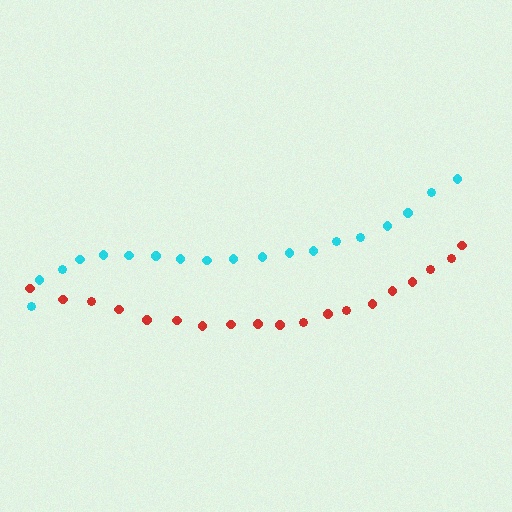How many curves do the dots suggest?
There are 2 distinct paths.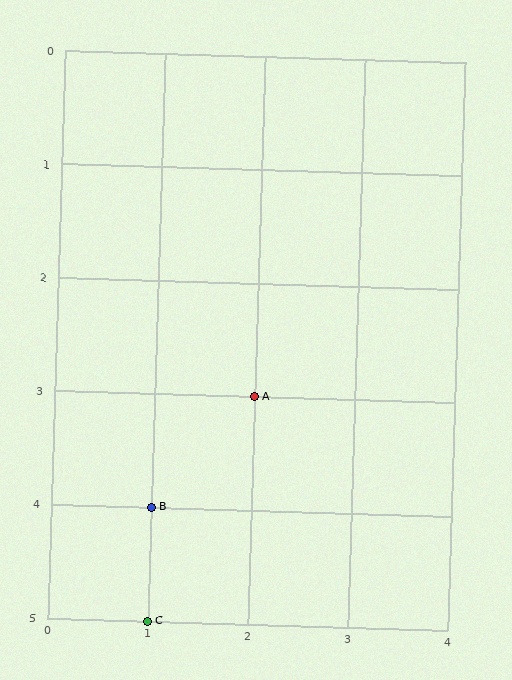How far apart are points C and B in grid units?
Points C and B are 1 row apart.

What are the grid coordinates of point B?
Point B is at grid coordinates (1, 4).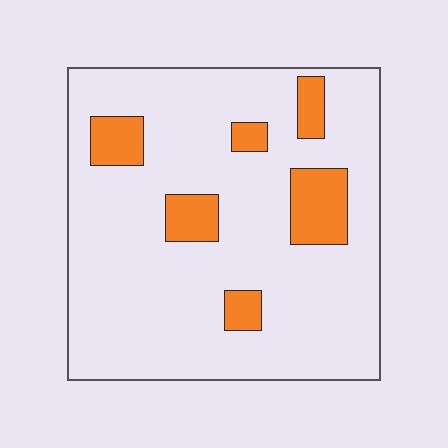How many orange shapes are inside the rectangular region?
6.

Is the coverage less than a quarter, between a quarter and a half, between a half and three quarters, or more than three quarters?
Less than a quarter.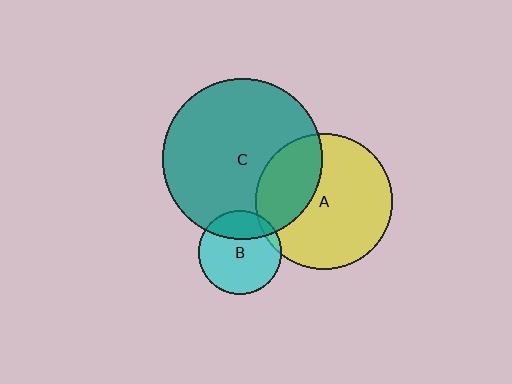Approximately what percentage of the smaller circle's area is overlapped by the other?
Approximately 5%.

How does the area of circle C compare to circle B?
Approximately 3.7 times.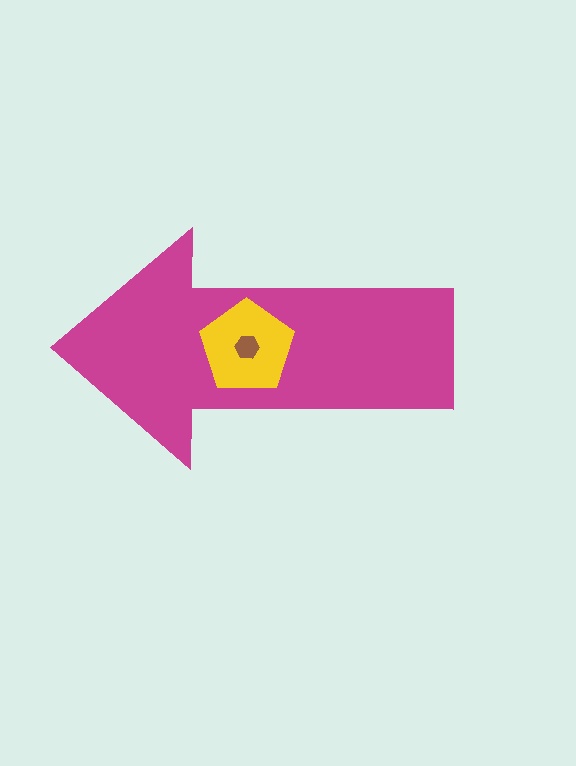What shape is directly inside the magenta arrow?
The yellow pentagon.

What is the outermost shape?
The magenta arrow.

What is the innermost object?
The brown hexagon.